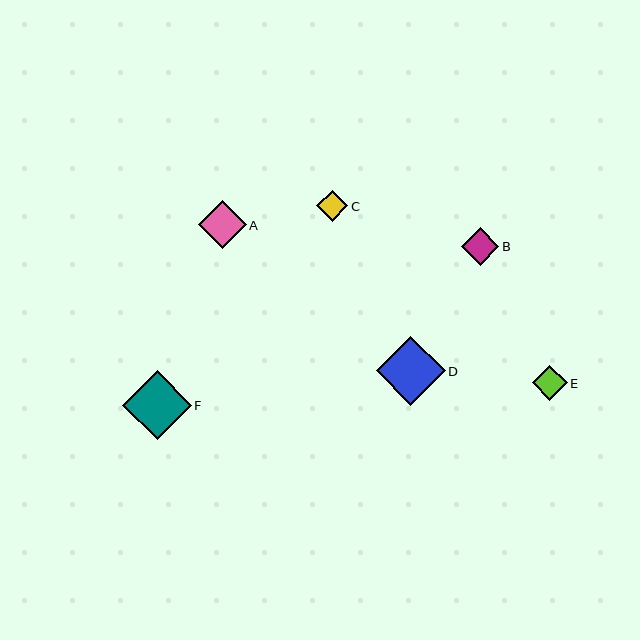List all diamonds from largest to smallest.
From largest to smallest: D, F, A, B, E, C.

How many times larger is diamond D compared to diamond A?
Diamond D is approximately 1.4 times the size of diamond A.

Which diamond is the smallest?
Diamond C is the smallest with a size of approximately 31 pixels.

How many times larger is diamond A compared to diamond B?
Diamond A is approximately 1.3 times the size of diamond B.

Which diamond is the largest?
Diamond D is the largest with a size of approximately 69 pixels.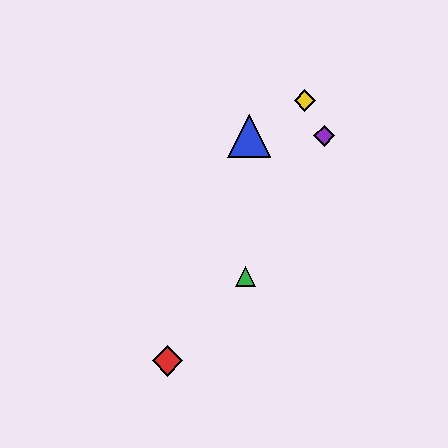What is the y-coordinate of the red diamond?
The red diamond is at y≈361.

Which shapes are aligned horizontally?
The blue triangle, the purple diamond are aligned horizontally.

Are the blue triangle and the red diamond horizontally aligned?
No, the blue triangle is at y≈136 and the red diamond is at y≈361.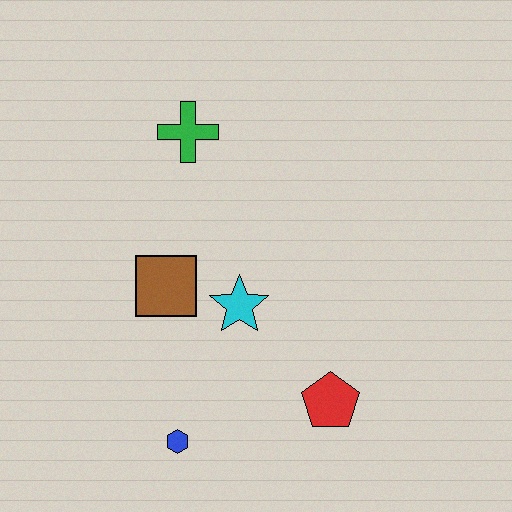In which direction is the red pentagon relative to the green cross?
The red pentagon is below the green cross.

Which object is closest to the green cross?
The brown square is closest to the green cross.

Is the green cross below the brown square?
No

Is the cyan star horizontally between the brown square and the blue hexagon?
No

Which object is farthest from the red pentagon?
The green cross is farthest from the red pentagon.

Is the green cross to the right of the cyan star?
No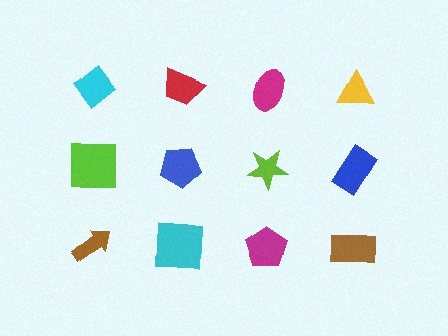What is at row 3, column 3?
A magenta pentagon.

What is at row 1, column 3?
A magenta ellipse.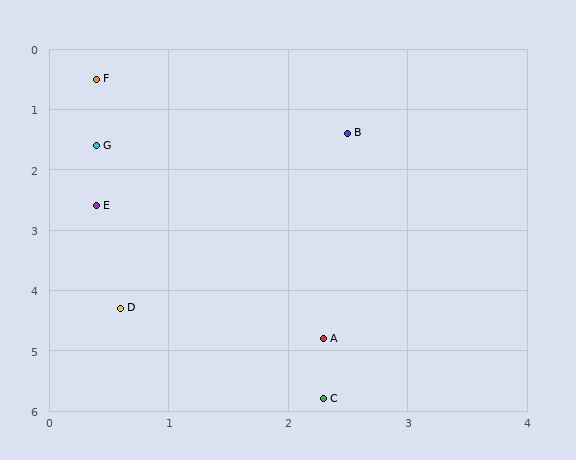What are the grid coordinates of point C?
Point C is at approximately (2.3, 5.8).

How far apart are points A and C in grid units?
Points A and C are about 1.0 grid units apart.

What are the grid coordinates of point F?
Point F is at approximately (0.4, 0.5).